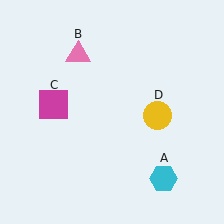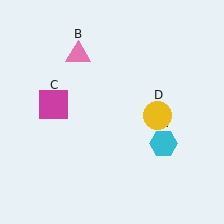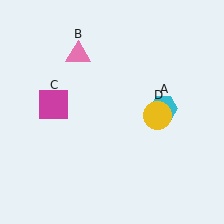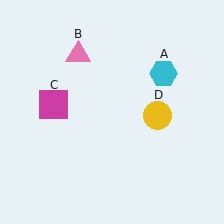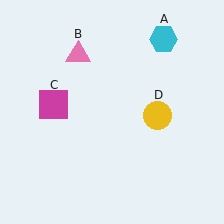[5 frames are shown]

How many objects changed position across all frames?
1 object changed position: cyan hexagon (object A).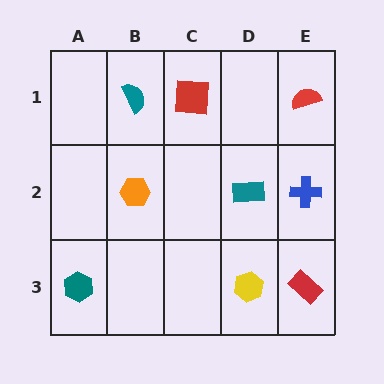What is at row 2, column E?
A blue cross.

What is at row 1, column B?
A teal semicircle.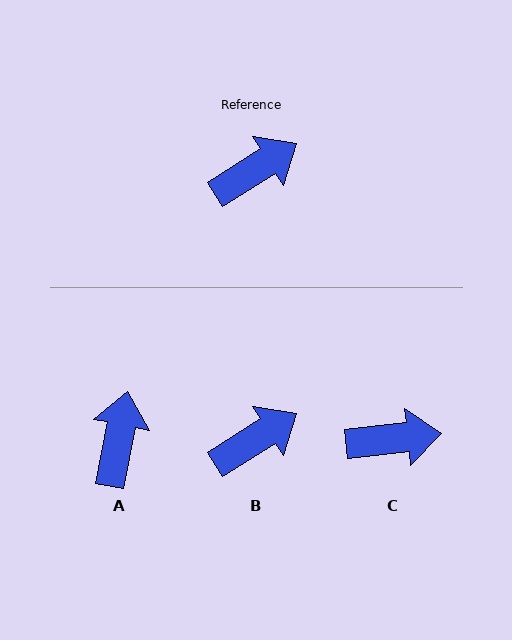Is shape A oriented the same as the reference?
No, it is off by about 47 degrees.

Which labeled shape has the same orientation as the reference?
B.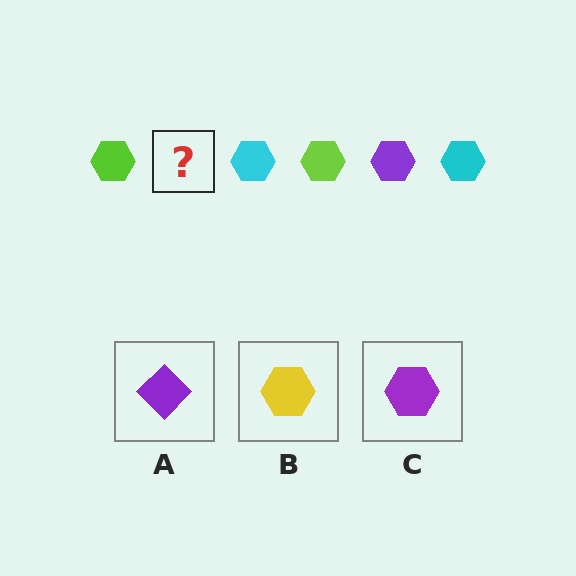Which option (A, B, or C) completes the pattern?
C.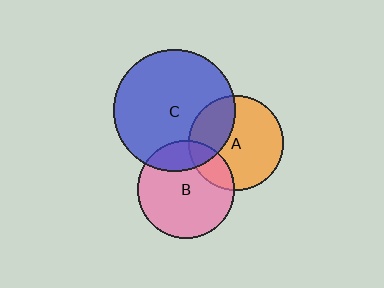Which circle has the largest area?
Circle C (blue).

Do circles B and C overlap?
Yes.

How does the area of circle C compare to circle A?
Approximately 1.6 times.